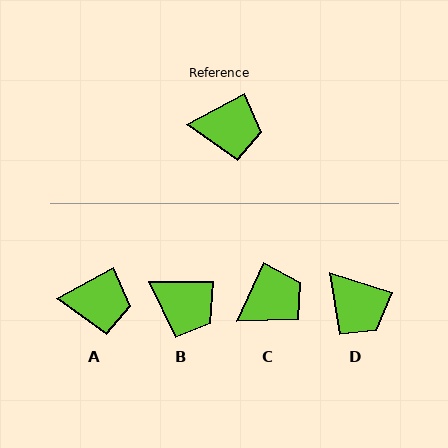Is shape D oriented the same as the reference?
No, it is off by about 46 degrees.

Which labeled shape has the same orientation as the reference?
A.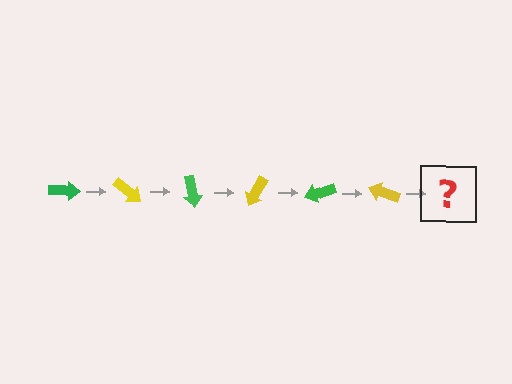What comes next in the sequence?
The next element should be a green arrow, rotated 240 degrees from the start.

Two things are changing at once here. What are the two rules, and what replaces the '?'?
The two rules are that it rotates 40 degrees each step and the color cycles through green and yellow. The '?' should be a green arrow, rotated 240 degrees from the start.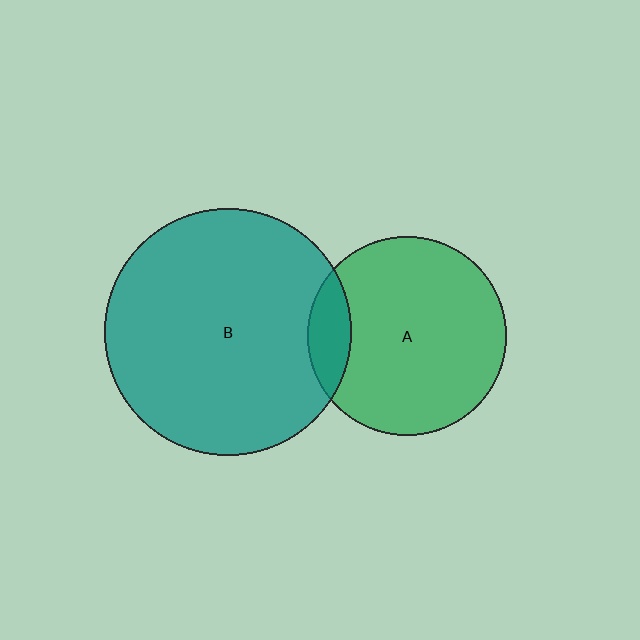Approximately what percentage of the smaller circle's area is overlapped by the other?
Approximately 15%.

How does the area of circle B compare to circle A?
Approximately 1.5 times.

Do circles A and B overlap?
Yes.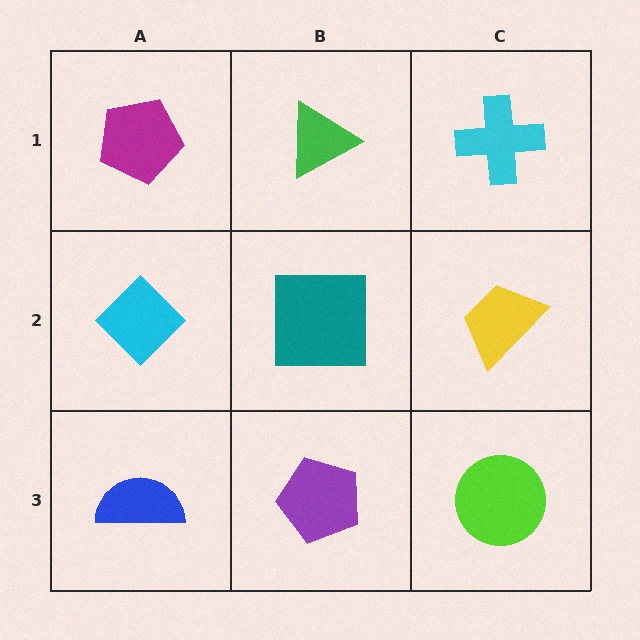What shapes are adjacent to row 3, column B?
A teal square (row 2, column B), a blue semicircle (row 3, column A), a lime circle (row 3, column C).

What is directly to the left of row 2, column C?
A teal square.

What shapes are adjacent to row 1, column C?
A yellow trapezoid (row 2, column C), a green triangle (row 1, column B).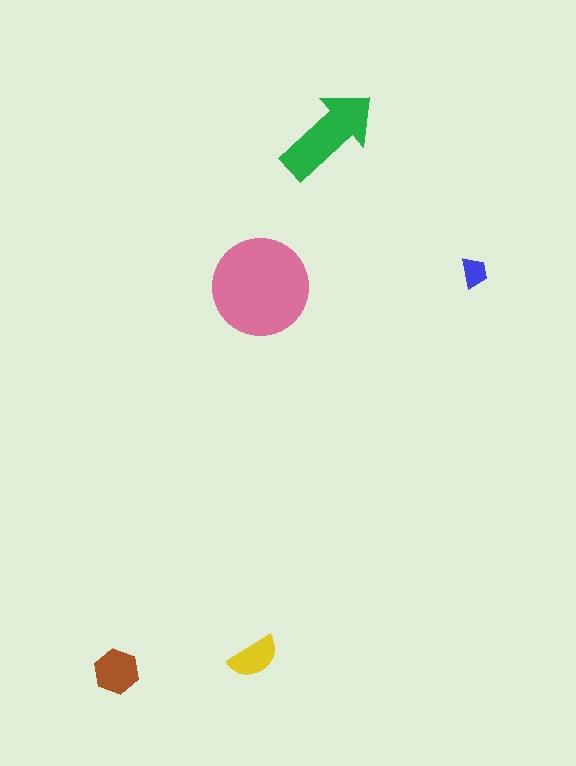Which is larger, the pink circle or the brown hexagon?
The pink circle.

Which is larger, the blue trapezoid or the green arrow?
The green arrow.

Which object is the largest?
The pink circle.